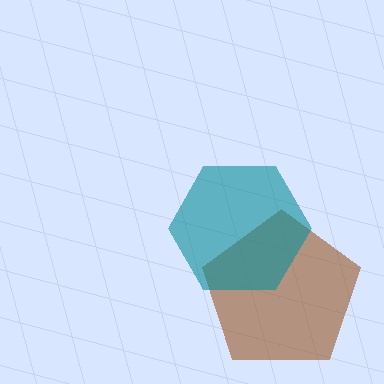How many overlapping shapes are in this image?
There are 2 overlapping shapes in the image.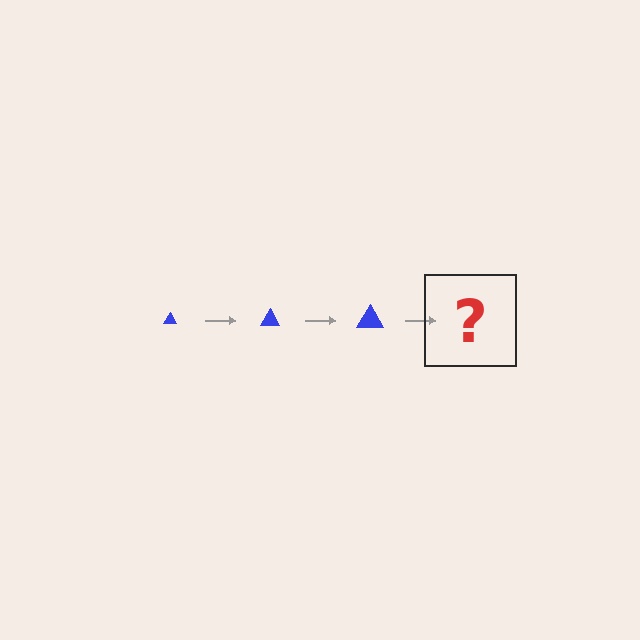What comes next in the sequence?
The next element should be a blue triangle, larger than the previous one.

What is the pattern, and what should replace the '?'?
The pattern is that the triangle gets progressively larger each step. The '?' should be a blue triangle, larger than the previous one.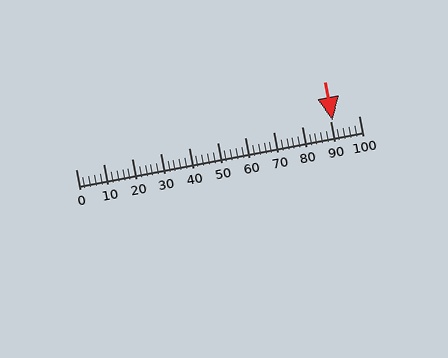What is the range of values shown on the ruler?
The ruler shows values from 0 to 100.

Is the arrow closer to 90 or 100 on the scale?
The arrow is closer to 90.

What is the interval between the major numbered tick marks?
The major tick marks are spaced 10 units apart.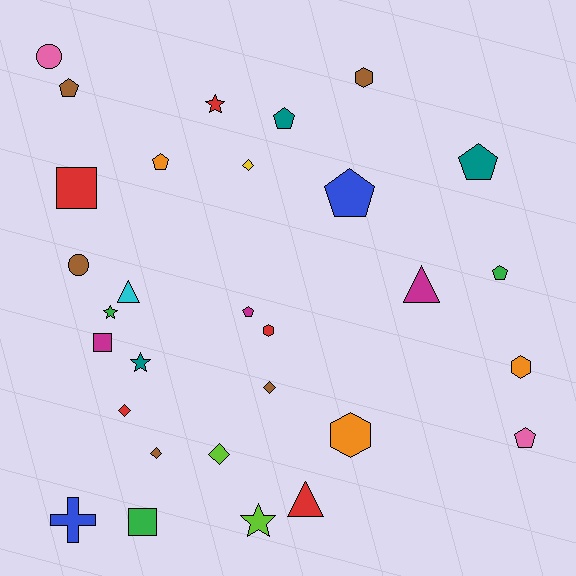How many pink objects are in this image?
There are 2 pink objects.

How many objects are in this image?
There are 30 objects.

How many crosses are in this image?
There is 1 cross.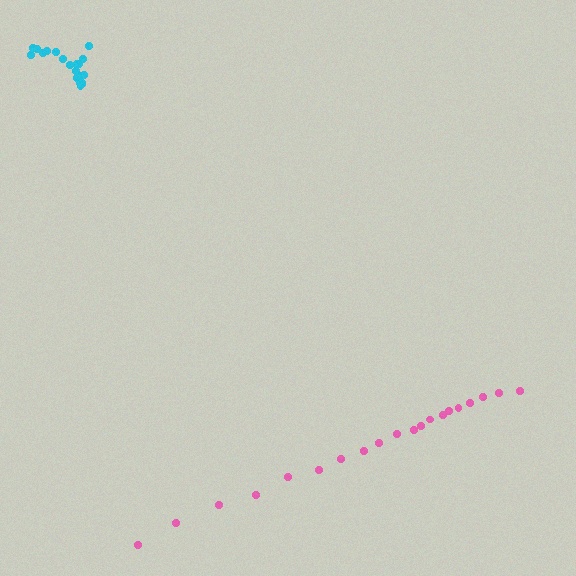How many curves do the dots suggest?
There are 2 distinct paths.